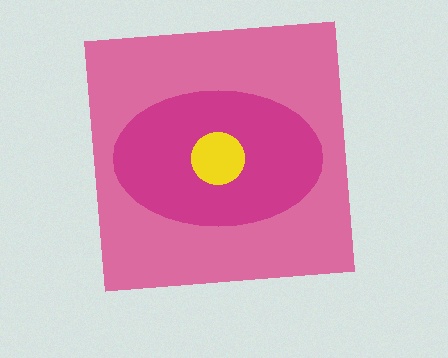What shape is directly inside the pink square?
The magenta ellipse.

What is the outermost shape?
The pink square.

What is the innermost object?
The yellow circle.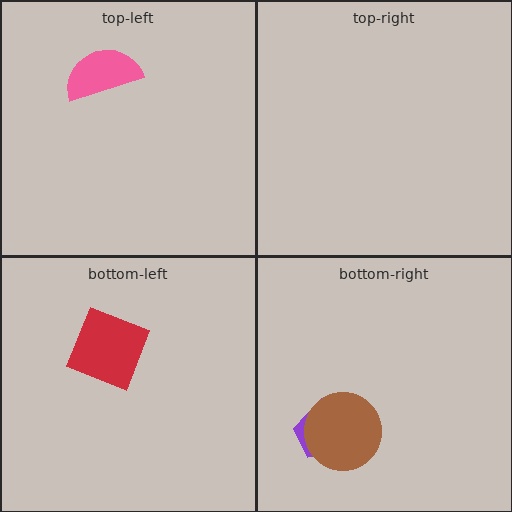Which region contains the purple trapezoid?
The bottom-right region.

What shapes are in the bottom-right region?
The purple trapezoid, the brown circle.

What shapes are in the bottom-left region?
The red square.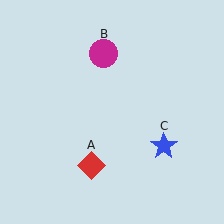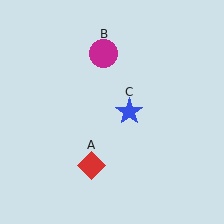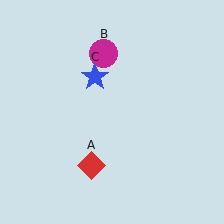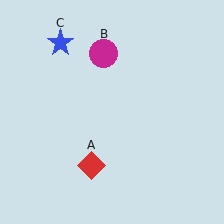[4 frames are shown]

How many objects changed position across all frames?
1 object changed position: blue star (object C).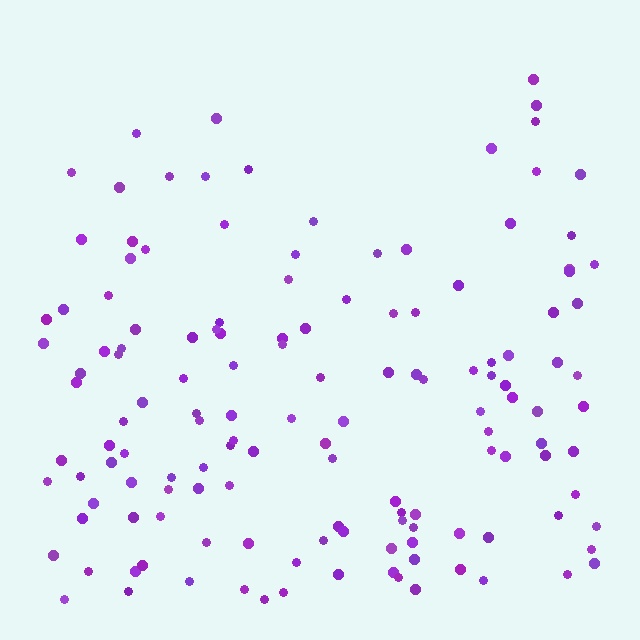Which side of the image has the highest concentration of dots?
The bottom.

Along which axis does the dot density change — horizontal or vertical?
Vertical.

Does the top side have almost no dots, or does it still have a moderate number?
Still a moderate number, just noticeably fewer than the bottom.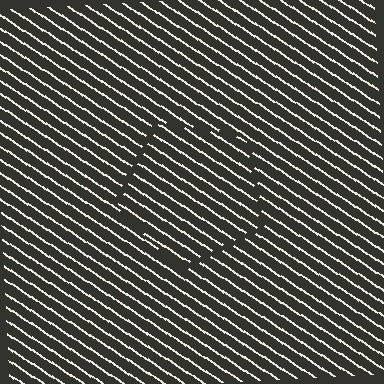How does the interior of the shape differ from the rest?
The interior of the shape contains the same grating, shifted by half a period — the contour is defined by the phase discontinuity where line-ends from the inner and outer gratings abut.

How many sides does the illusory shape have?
5 sides — the line-ends trace a pentagon.